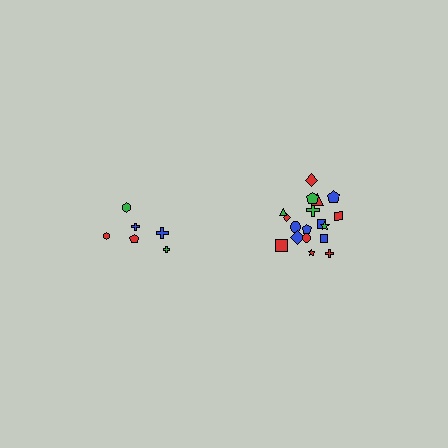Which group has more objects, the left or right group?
The right group.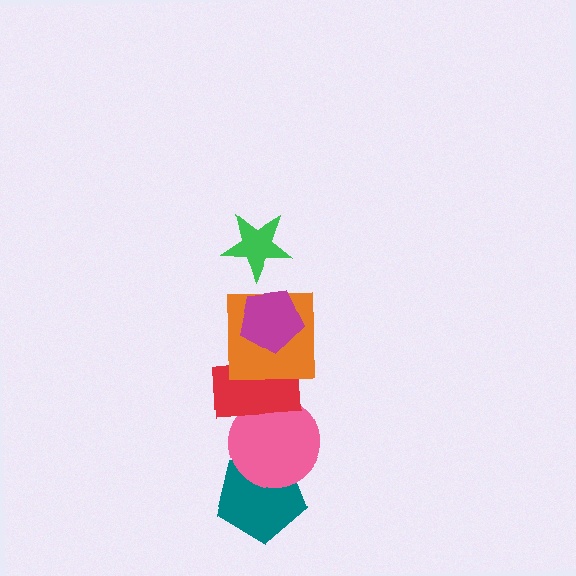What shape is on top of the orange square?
The magenta pentagon is on top of the orange square.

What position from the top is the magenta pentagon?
The magenta pentagon is 2nd from the top.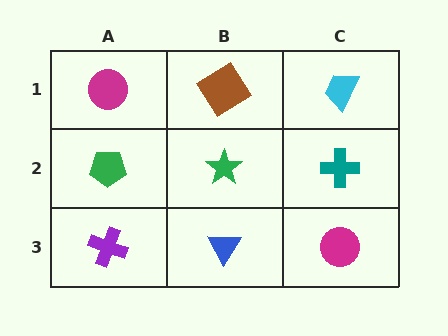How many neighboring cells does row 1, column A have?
2.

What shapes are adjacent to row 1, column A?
A green pentagon (row 2, column A), a brown diamond (row 1, column B).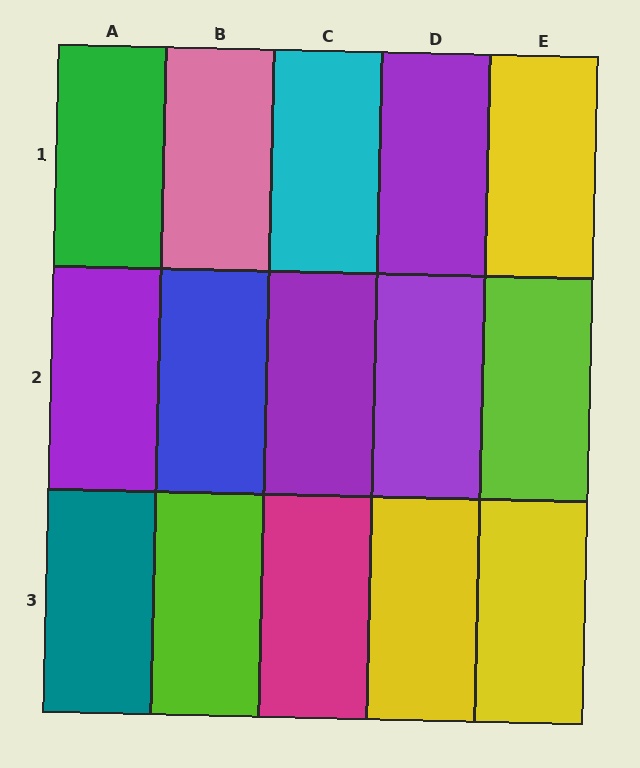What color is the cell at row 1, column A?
Green.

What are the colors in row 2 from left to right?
Purple, blue, purple, purple, lime.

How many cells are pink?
1 cell is pink.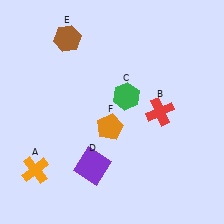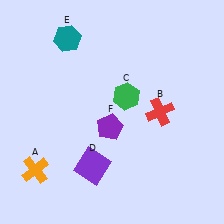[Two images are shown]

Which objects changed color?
E changed from brown to teal. F changed from orange to purple.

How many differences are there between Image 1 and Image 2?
There are 2 differences between the two images.